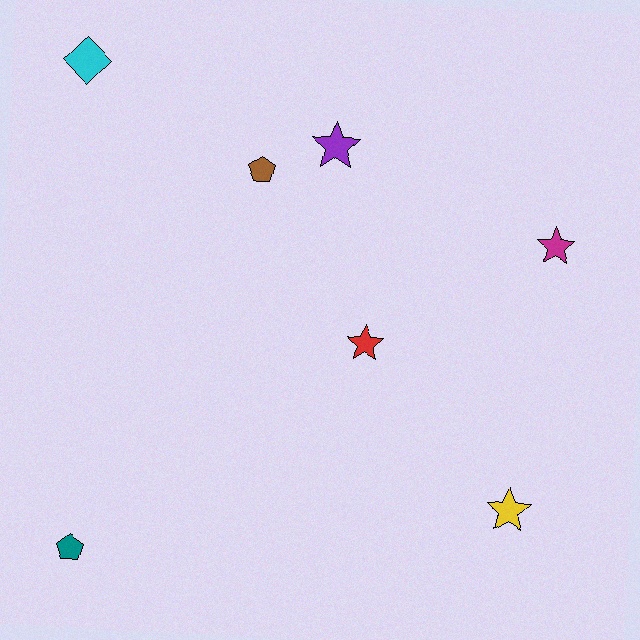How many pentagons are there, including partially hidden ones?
There are 2 pentagons.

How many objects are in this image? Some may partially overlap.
There are 7 objects.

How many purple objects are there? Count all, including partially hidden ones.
There is 1 purple object.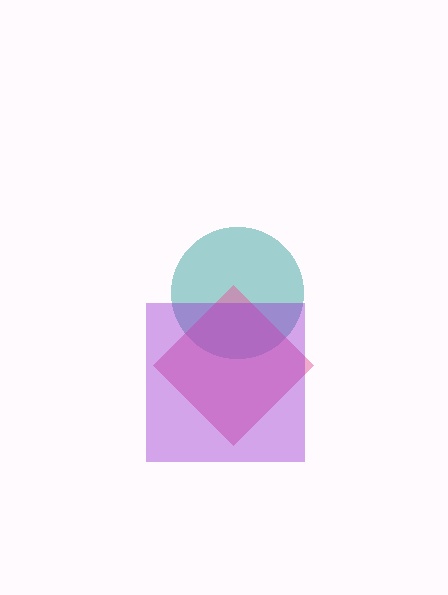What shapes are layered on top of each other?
The layered shapes are: a teal circle, a pink diamond, a purple square.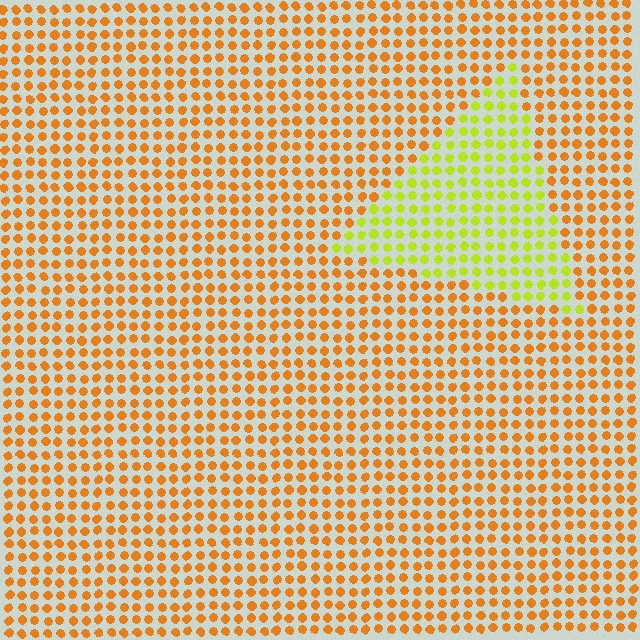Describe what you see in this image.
The image is filled with small orange elements in a uniform arrangement. A triangle-shaped region is visible where the elements are tinted to a slightly different hue, forming a subtle color boundary.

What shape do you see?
I see a triangle.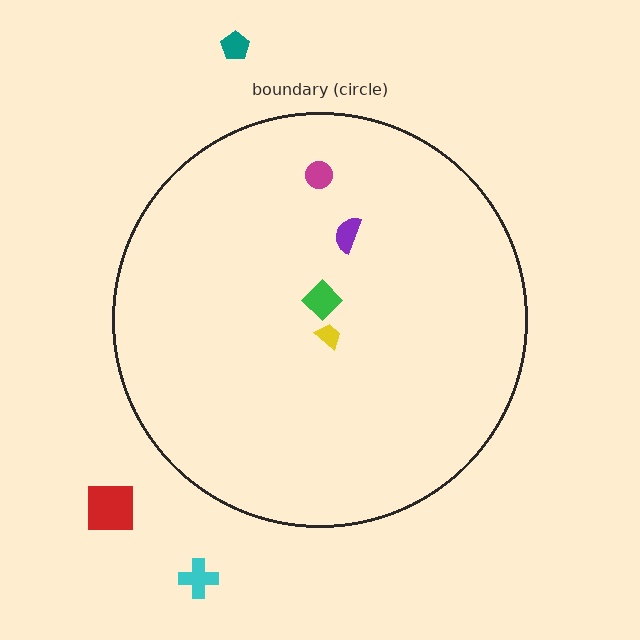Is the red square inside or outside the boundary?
Outside.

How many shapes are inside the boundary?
4 inside, 3 outside.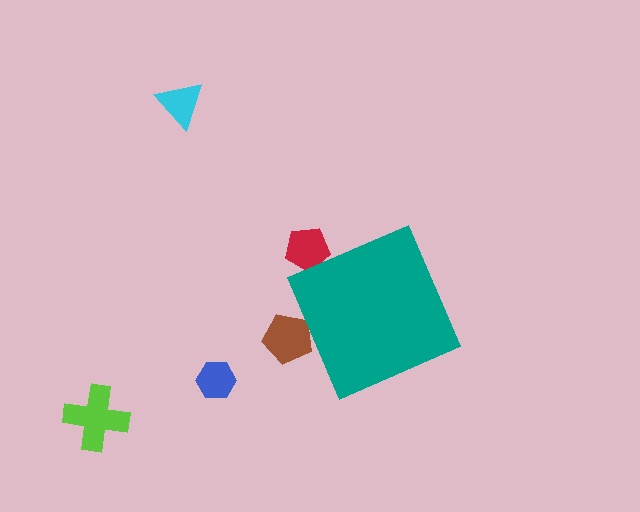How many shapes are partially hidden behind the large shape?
2 shapes are partially hidden.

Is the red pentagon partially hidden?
Yes, the red pentagon is partially hidden behind the teal diamond.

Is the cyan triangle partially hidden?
No, the cyan triangle is fully visible.